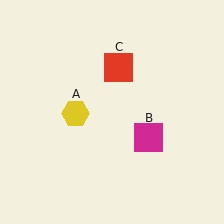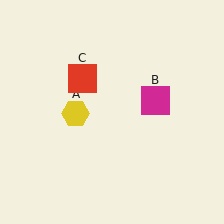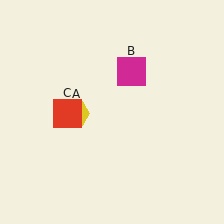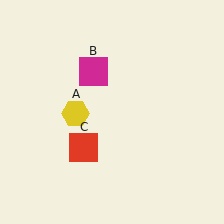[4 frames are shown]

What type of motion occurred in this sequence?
The magenta square (object B), red square (object C) rotated counterclockwise around the center of the scene.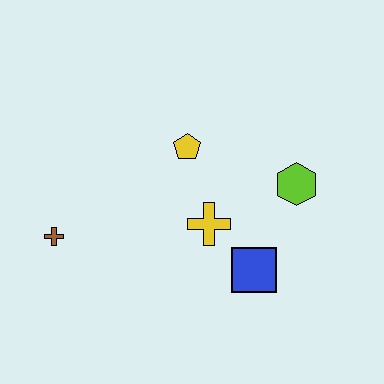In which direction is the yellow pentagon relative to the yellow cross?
The yellow pentagon is above the yellow cross.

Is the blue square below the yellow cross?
Yes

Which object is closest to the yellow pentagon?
The yellow cross is closest to the yellow pentagon.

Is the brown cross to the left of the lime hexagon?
Yes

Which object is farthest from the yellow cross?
The brown cross is farthest from the yellow cross.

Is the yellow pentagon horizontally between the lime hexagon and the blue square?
No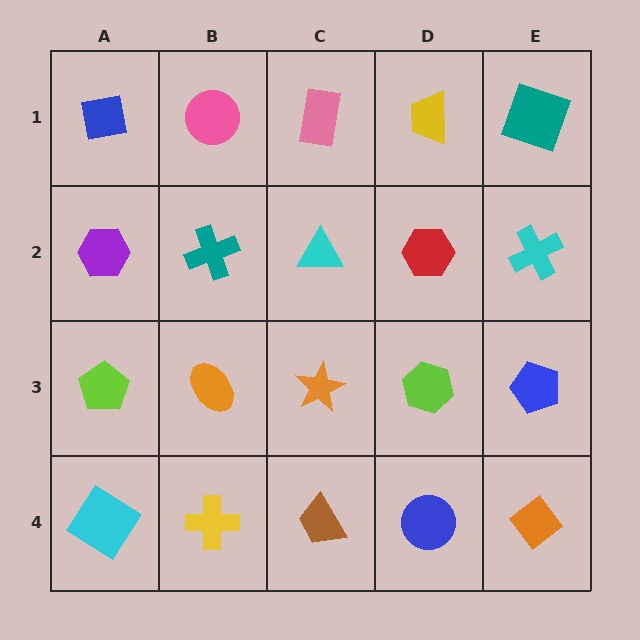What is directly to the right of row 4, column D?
An orange diamond.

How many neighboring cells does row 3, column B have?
4.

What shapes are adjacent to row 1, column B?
A teal cross (row 2, column B), a blue square (row 1, column A), a pink rectangle (row 1, column C).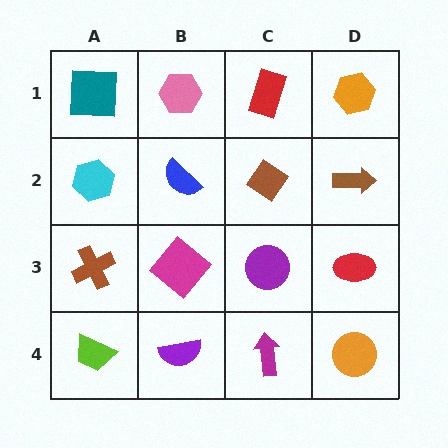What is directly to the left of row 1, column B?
A teal square.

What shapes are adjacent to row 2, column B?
A pink hexagon (row 1, column B), a magenta diamond (row 3, column B), a cyan hexagon (row 2, column A), a brown diamond (row 2, column C).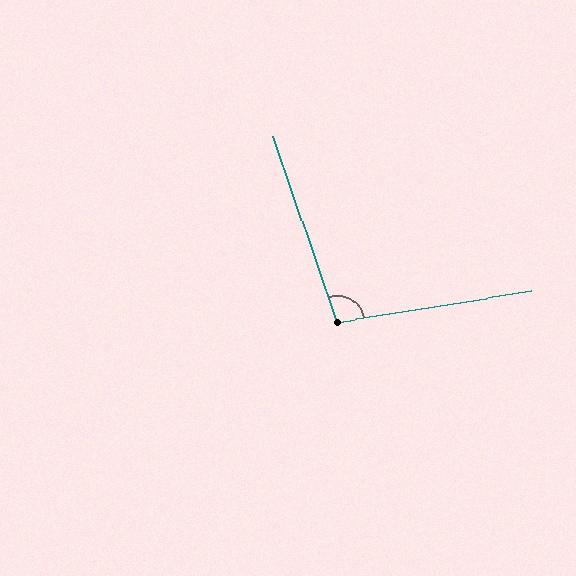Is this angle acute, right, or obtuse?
It is obtuse.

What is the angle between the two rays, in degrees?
Approximately 100 degrees.